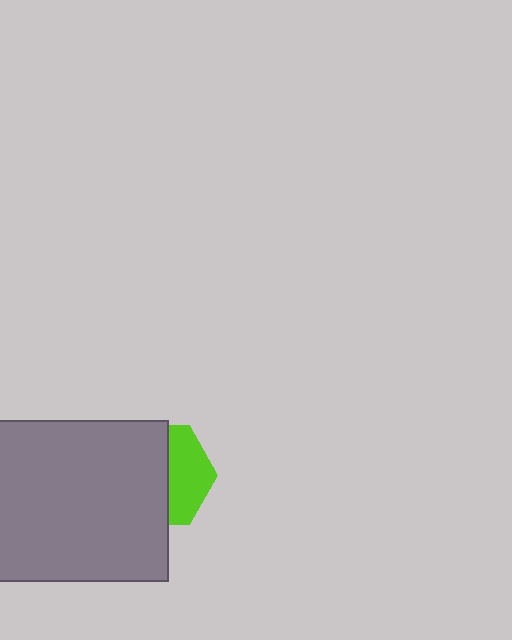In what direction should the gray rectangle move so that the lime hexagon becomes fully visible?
The gray rectangle should move left. That is the shortest direction to clear the overlap and leave the lime hexagon fully visible.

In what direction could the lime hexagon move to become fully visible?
The lime hexagon could move right. That would shift it out from behind the gray rectangle entirely.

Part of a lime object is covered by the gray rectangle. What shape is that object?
It is a hexagon.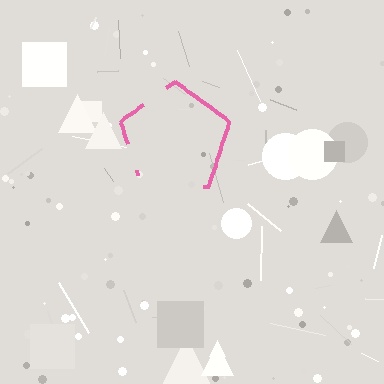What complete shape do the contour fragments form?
The contour fragments form a pentagon.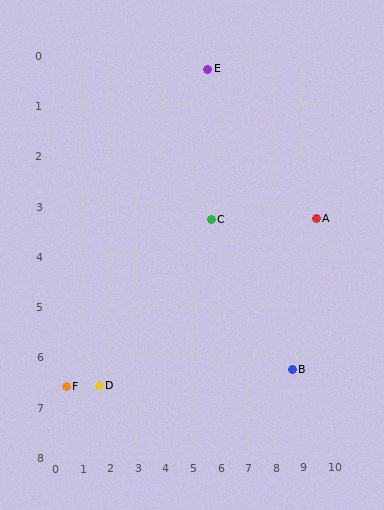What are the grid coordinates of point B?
Point B is at approximately (8.6, 6.3).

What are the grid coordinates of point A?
Point A is at approximately (9.5, 3.3).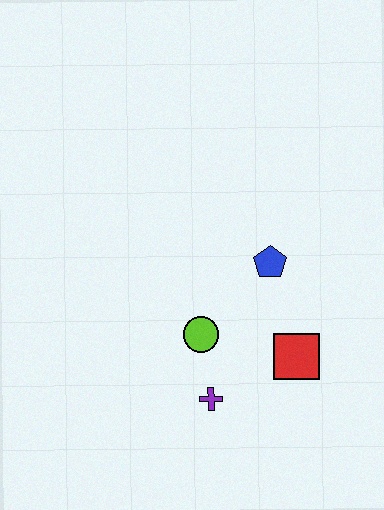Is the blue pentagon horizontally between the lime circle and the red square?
Yes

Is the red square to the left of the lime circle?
No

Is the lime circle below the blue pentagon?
Yes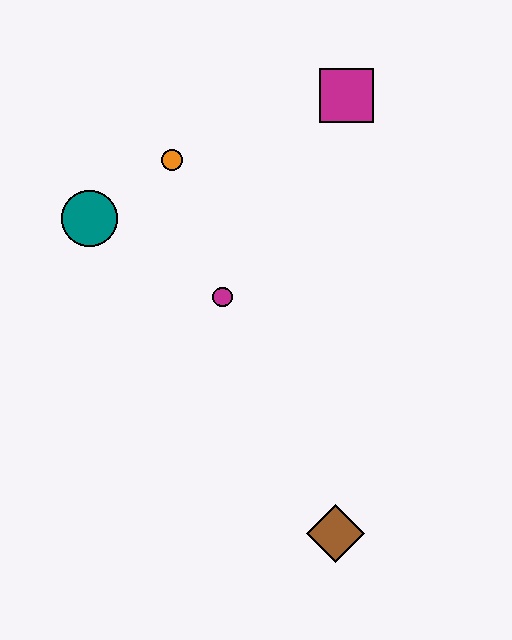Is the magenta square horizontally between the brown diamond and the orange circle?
No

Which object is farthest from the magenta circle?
The brown diamond is farthest from the magenta circle.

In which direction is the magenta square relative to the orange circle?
The magenta square is to the right of the orange circle.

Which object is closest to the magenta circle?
The orange circle is closest to the magenta circle.